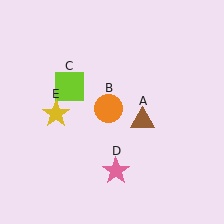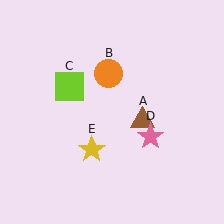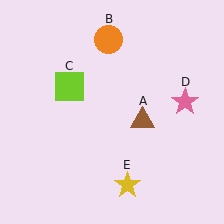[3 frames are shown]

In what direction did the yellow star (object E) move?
The yellow star (object E) moved down and to the right.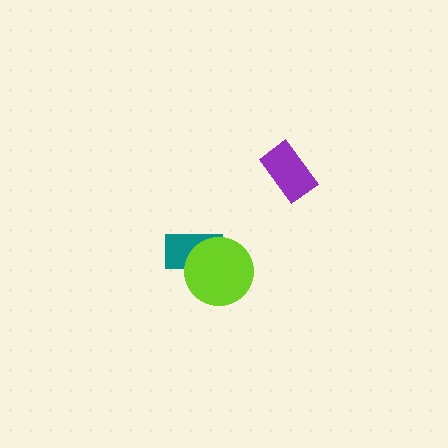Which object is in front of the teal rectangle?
The lime circle is in front of the teal rectangle.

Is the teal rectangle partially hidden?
Yes, it is partially covered by another shape.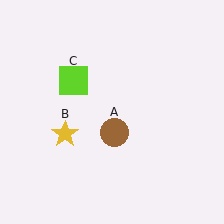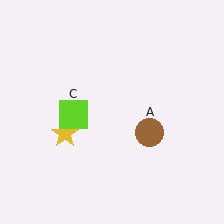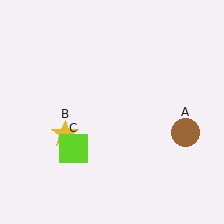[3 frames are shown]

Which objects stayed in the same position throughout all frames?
Yellow star (object B) remained stationary.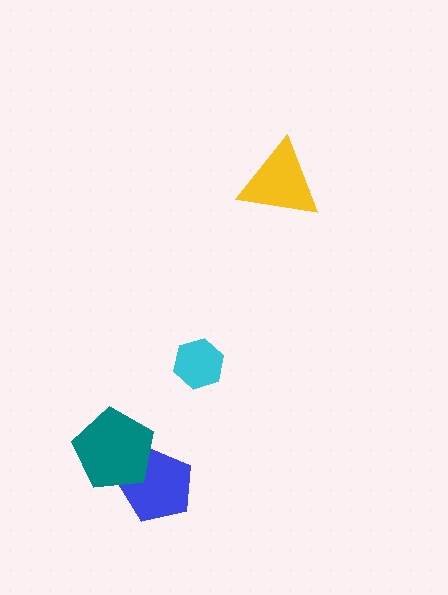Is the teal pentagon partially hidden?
No, no other shape covers it.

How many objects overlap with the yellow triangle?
0 objects overlap with the yellow triangle.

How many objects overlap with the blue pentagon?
1 object overlaps with the blue pentagon.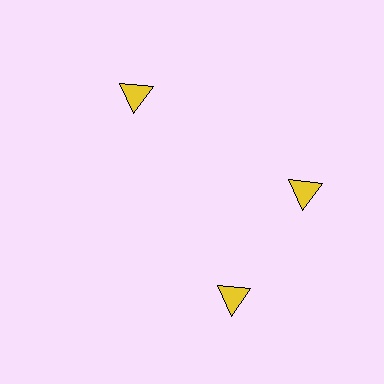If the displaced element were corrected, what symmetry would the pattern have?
It would have 3-fold rotational symmetry — the pattern would map onto itself every 120 degrees.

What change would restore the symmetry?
The symmetry would be restored by rotating it back into even spacing with its neighbors so that all 3 triangles sit at equal angles and equal distance from the center.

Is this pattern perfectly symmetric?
No. The 3 yellow triangles are arranged in a ring, but one element near the 7 o'clock position is rotated out of alignment along the ring, breaking the 3-fold rotational symmetry.